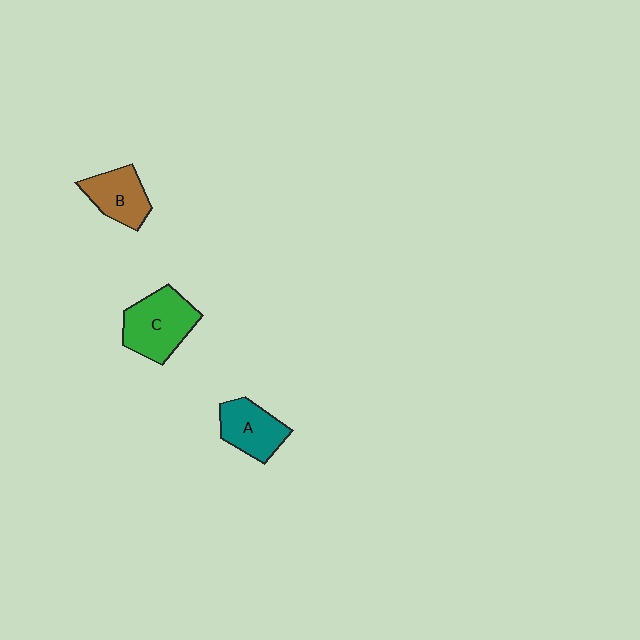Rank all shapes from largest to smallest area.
From largest to smallest: C (green), A (teal), B (brown).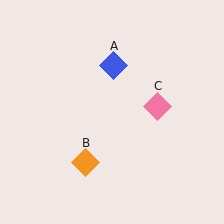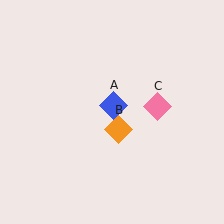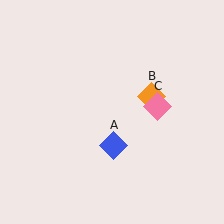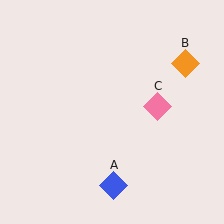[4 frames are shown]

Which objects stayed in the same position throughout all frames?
Pink diamond (object C) remained stationary.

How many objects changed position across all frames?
2 objects changed position: blue diamond (object A), orange diamond (object B).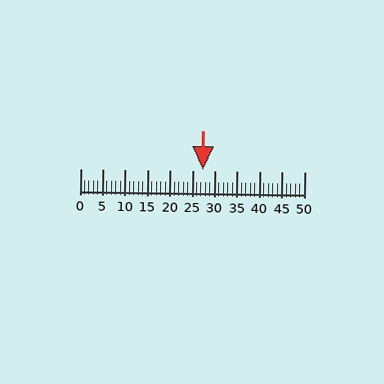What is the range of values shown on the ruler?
The ruler shows values from 0 to 50.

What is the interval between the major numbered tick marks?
The major tick marks are spaced 5 units apart.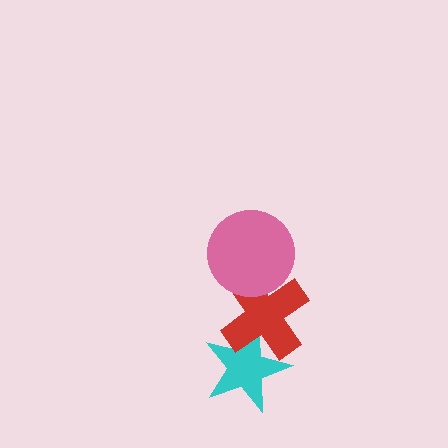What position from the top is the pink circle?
The pink circle is 1st from the top.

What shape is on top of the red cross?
The pink circle is on top of the red cross.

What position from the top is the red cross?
The red cross is 2nd from the top.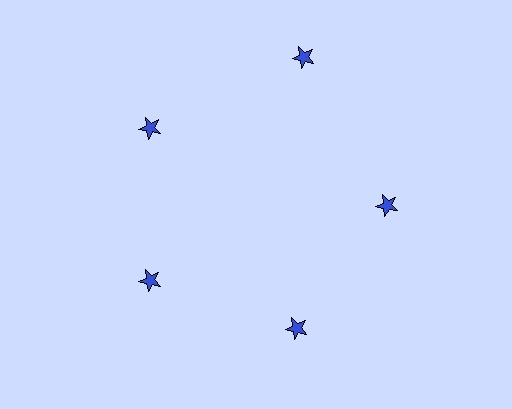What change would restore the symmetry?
The symmetry would be restored by moving it inward, back onto the ring so that all 5 stars sit at equal angles and equal distance from the center.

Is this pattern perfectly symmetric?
No. The 5 blue stars are arranged in a ring, but one element near the 1 o'clock position is pushed outward from the center, breaking the 5-fold rotational symmetry.